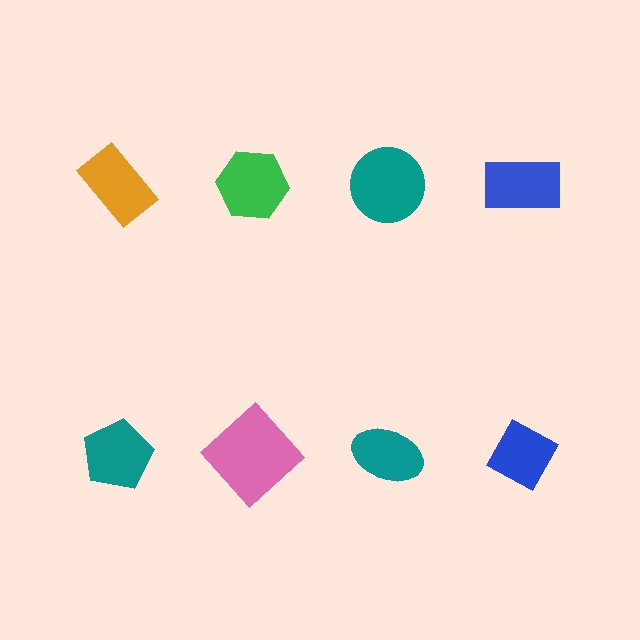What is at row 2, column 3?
A teal ellipse.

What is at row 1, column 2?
A green hexagon.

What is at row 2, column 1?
A teal pentagon.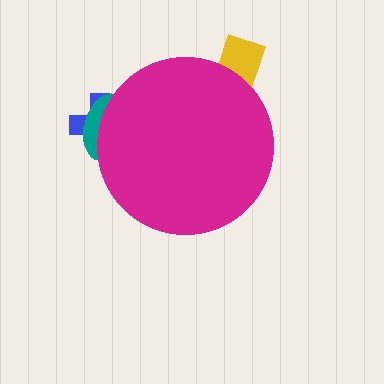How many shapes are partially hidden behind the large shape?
3 shapes are partially hidden.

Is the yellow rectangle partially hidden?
Yes, the yellow rectangle is partially hidden behind the magenta circle.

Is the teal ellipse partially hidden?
Yes, the teal ellipse is partially hidden behind the magenta circle.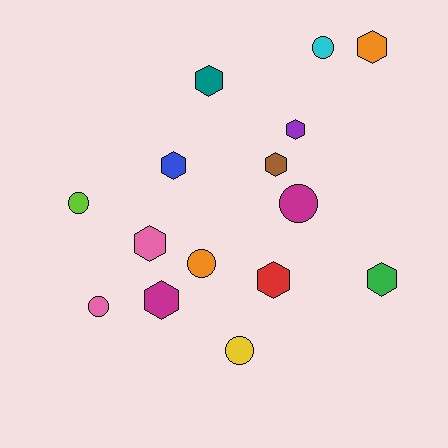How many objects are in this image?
There are 15 objects.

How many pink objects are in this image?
There are 2 pink objects.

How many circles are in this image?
There are 6 circles.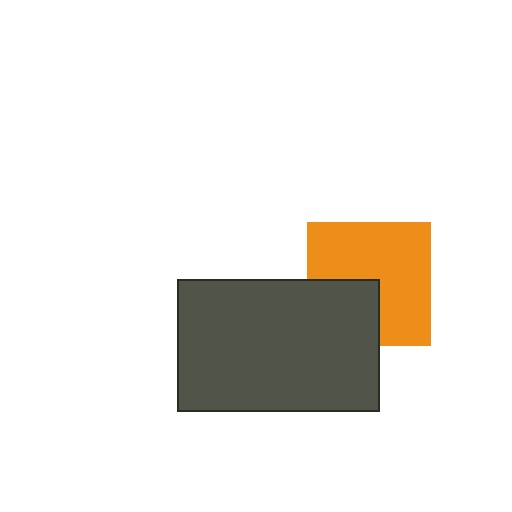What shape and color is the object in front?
The object in front is a dark gray rectangle.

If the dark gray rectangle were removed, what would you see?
You would see the complete orange square.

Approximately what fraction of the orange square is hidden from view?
Roughly 31% of the orange square is hidden behind the dark gray rectangle.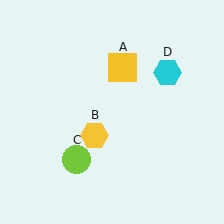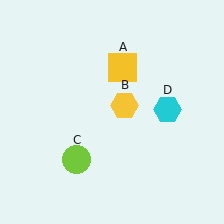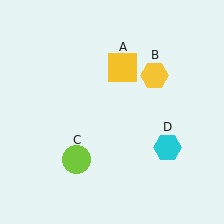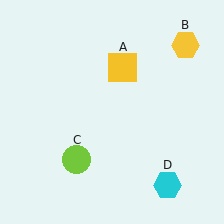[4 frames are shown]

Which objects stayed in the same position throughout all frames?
Yellow square (object A) and lime circle (object C) remained stationary.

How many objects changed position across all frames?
2 objects changed position: yellow hexagon (object B), cyan hexagon (object D).